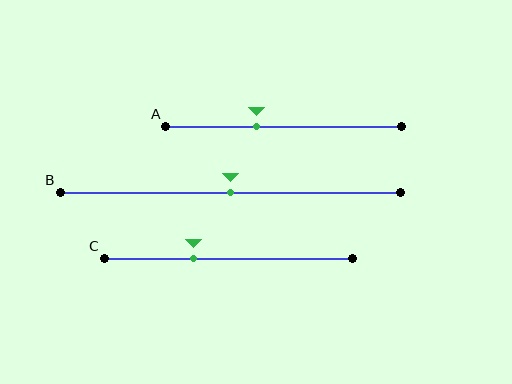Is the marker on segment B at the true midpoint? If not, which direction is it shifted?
Yes, the marker on segment B is at the true midpoint.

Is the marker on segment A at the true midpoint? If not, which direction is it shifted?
No, the marker on segment A is shifted to the left by about 12% of the segment length.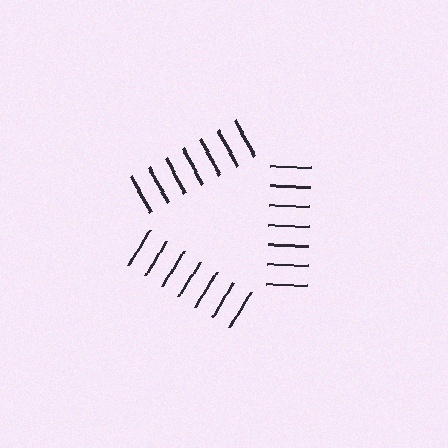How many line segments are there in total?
21 — 7 along each of the 3 edges.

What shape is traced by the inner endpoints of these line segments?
An illusory triangle — the line segments terminate on its edges but no continuous stroke is drawn.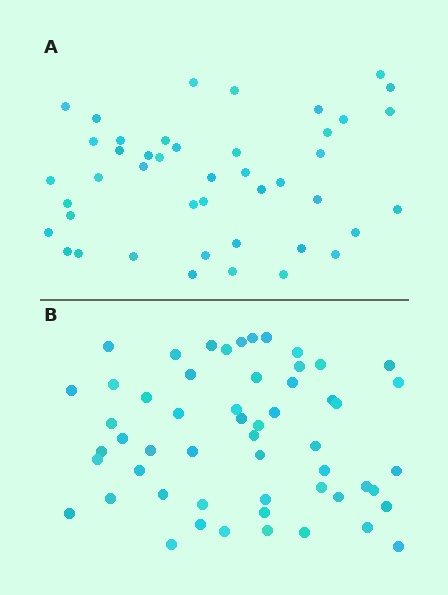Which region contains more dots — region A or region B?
Region B (the bottom region) has more dots.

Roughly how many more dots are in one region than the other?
Region B has roughly 12 or so more dots than region A.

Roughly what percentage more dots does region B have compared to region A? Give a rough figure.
About 25% more.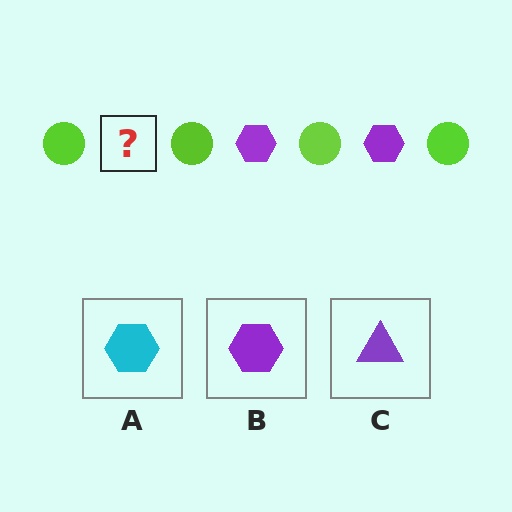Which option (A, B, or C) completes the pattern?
B.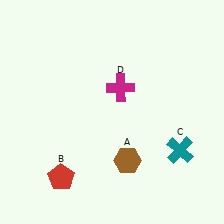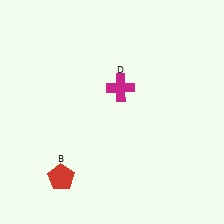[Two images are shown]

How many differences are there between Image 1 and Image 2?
There are 2 differences between the two images.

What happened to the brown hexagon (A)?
The brown hexagon (A) was removed in Image 2. It was in the bottom-right area of Image 1.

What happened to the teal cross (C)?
The teal cross (C) was removed in Image 2. It was in the bottom-right area of Image 1.